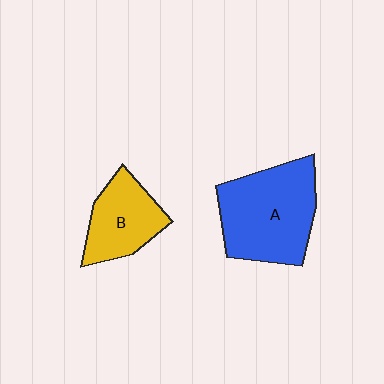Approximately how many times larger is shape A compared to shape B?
Approximately 1.6 times.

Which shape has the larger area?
Shape A (blue).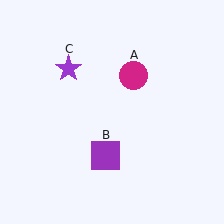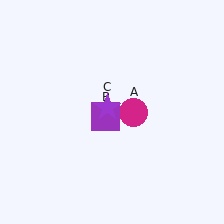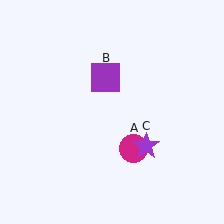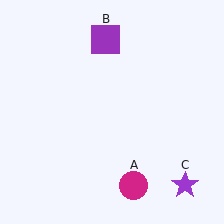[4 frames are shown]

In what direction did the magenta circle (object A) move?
The magenta circle (object A) moved down.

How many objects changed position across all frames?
3 objects changed position: magenta circle (object A), purple square (object B), purple star (object C).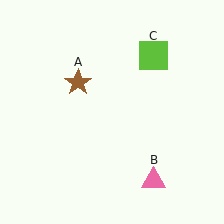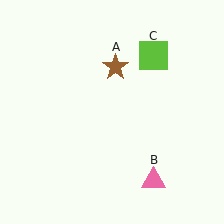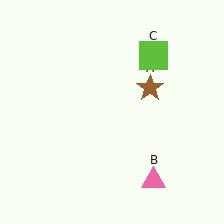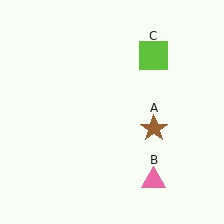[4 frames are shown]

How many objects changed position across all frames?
1 object changed position: brown star (object A).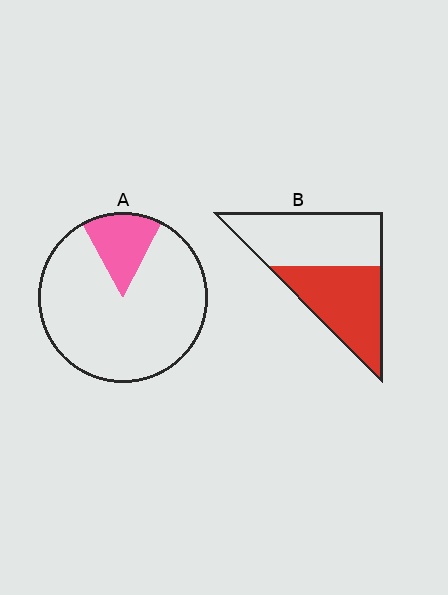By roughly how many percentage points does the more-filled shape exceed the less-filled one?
By roughly 30 percentage points (B over A).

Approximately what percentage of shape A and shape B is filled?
A is approximately 15% and B is approximately 45%.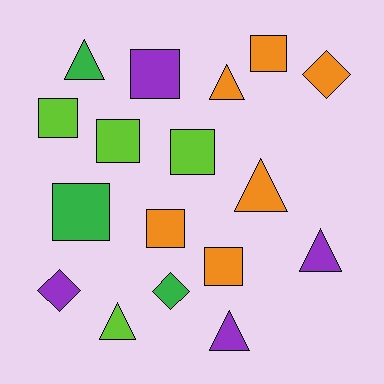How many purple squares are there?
There is 1 purple square.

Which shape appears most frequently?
Square, with 8 objects.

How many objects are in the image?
There are 17 objects.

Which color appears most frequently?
Orange, with 6 objects.